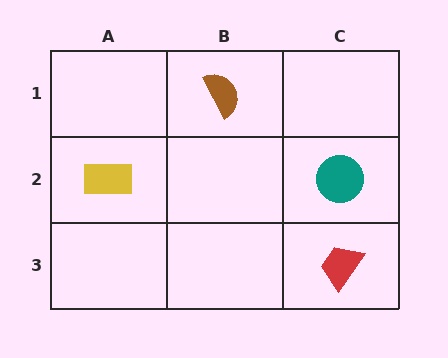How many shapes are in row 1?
1 shape.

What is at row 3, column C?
A red trapezoid.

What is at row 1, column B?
A brown semicircle.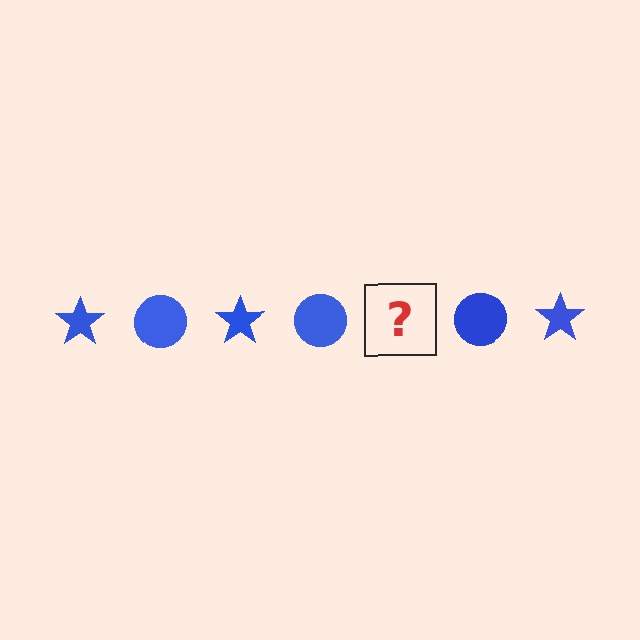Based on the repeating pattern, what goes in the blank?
The blank should be a blue star.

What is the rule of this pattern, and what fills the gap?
The rule is that the pattern cycles through star, circle shapes in blue. The gap should be filled with a blue star.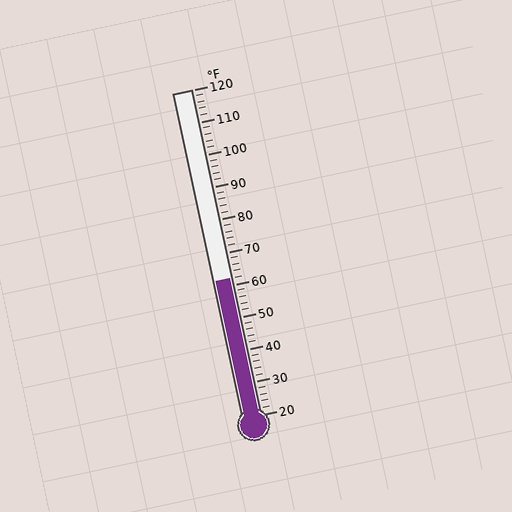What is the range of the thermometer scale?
The thermometer scale ranges from 20°F to 120°F.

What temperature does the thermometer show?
The thermometer shows approximately 62°F.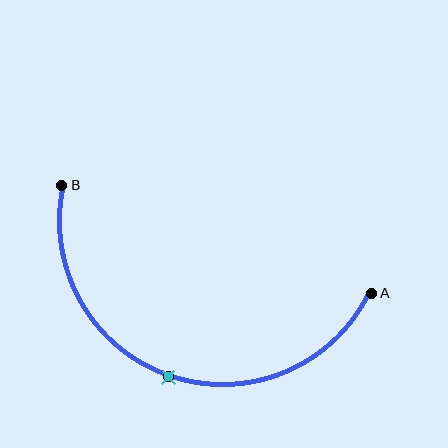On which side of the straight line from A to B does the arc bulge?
The arc bulges below the straight line connecting A and B.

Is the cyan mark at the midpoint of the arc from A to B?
Yes. The cyan mark lies on the arc at equal arc-length from both A and B — it is the arc midpoint.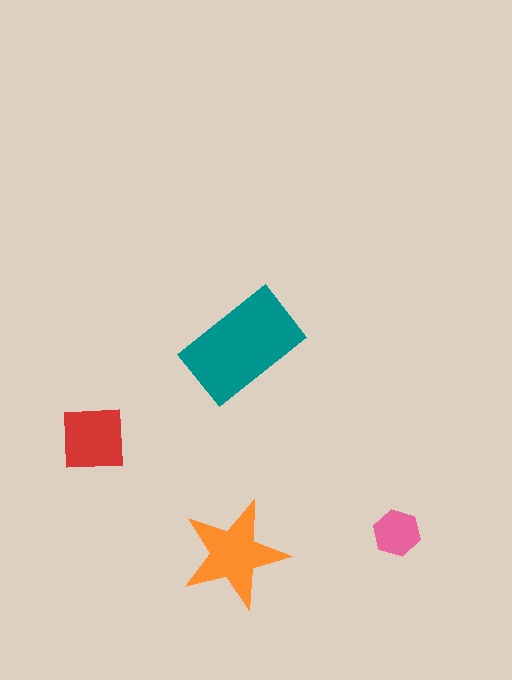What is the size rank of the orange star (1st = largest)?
2nd.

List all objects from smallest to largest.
The pink hexagon, the red square, the orange star, the teal rectangle.